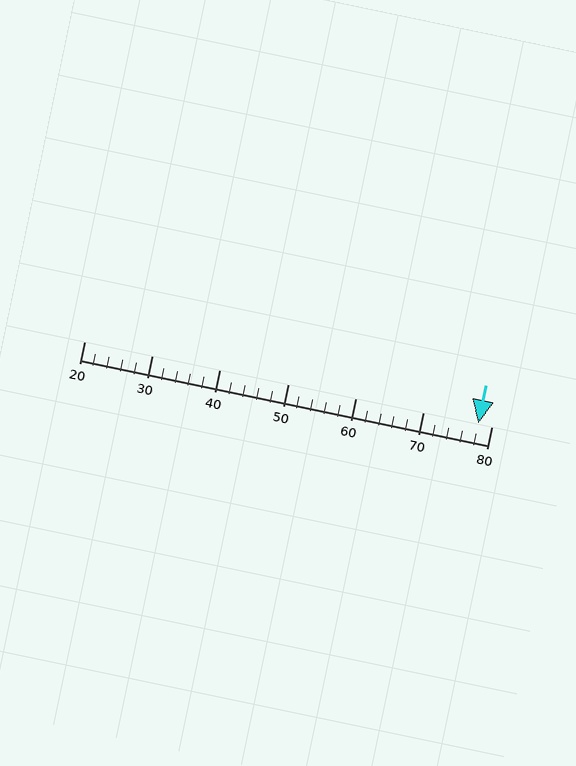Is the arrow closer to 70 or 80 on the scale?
The arrow is closer to 80.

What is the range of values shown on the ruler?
The ruler shows values from 20 to 80.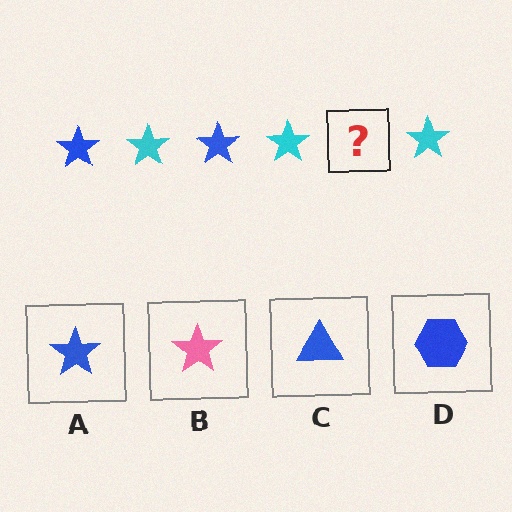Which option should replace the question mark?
Option A.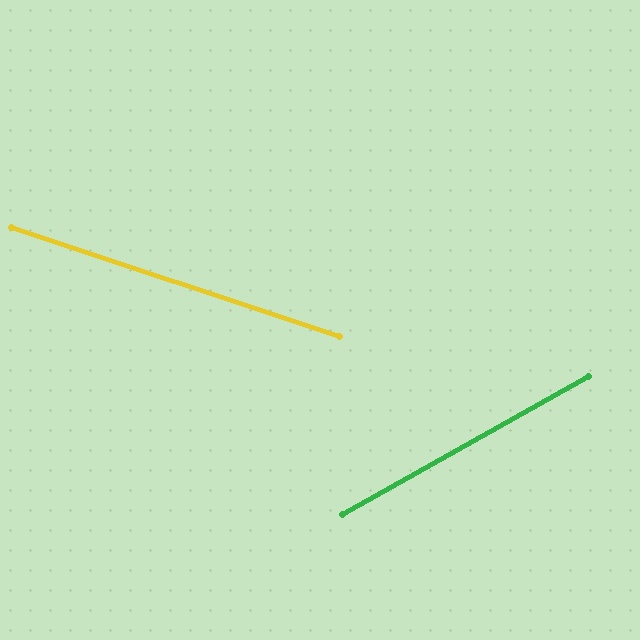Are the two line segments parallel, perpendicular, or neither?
Neither parallel nor perpendicular — they differ by about 48°.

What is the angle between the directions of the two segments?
Approximately 48 degrees.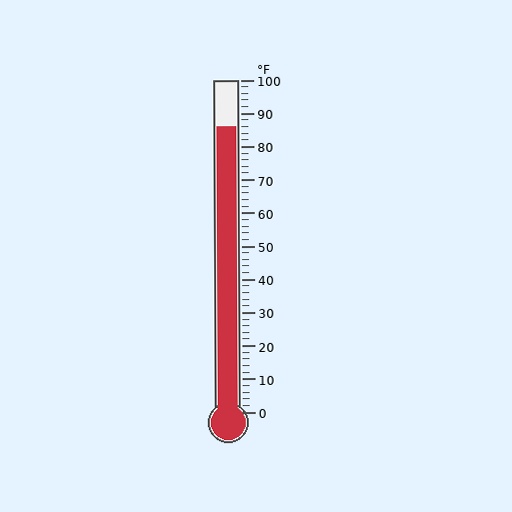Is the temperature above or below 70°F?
The temperature is above 70°F.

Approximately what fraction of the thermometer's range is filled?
The thermometer is filled to approximately 85% of its range.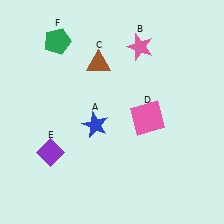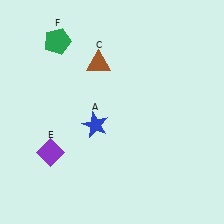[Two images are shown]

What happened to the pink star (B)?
The pink star (B) was removed in Image 2. It was in the top-right area of Image 1.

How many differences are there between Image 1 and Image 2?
There are 2 differences between the two images.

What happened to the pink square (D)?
The pink square (D) was removed in Image 2. It was in the bottom-right area of Image 1.